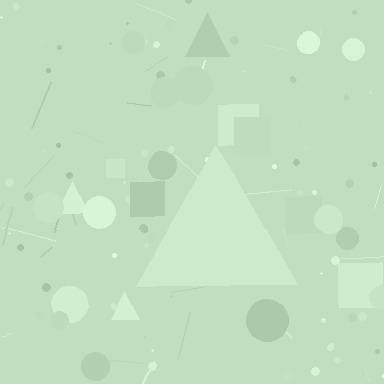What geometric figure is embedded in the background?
A triangle is embedded in the background.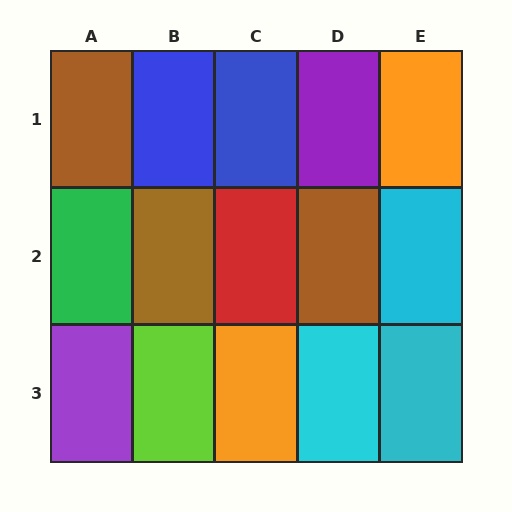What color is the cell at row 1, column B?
Blue.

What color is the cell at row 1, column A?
Brown.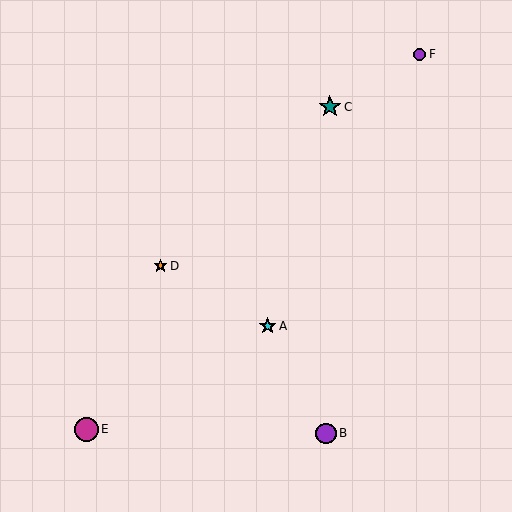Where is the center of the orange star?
The center of the orange star is at (160, 266).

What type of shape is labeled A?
Shape A is a cyan star.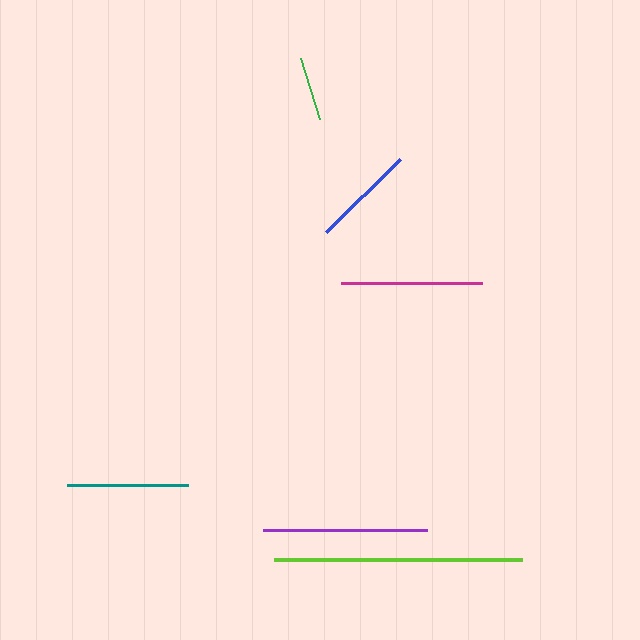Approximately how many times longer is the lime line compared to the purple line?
The lime line is approximately 1.5 times the length of the purple line.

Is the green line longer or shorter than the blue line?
The blue line is longer than the green line.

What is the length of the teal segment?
The teal segment is approximately 121 pixels long.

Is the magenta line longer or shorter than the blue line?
The magenta line is longer than the blue line.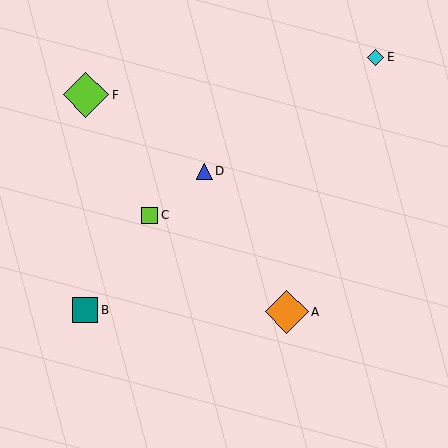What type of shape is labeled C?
Shape C is a lime square.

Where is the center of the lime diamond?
The center of the lime diamond is at (86, 95).